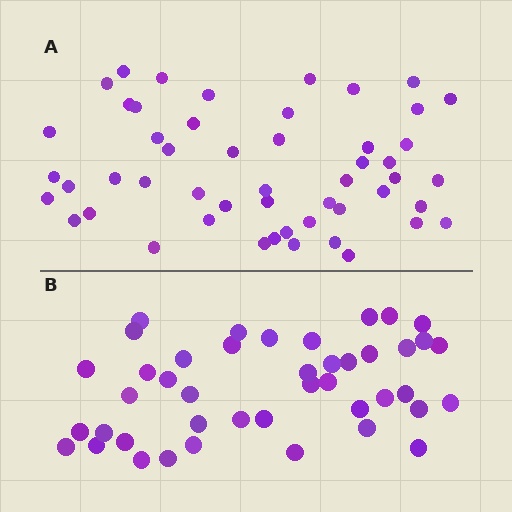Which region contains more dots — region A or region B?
Region A (the top region) has more dots.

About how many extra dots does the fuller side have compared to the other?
Region A has roughly 8 or so more dots than region B.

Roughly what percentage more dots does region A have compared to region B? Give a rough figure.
About 20% more.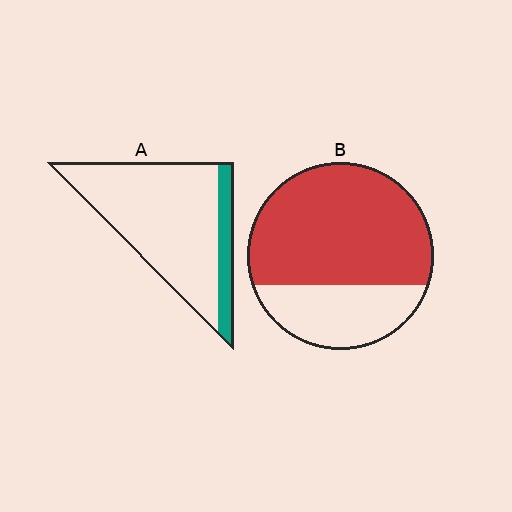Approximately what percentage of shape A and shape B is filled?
A is approximately 15% and B is approximately 70%.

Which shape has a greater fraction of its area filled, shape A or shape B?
Shape B.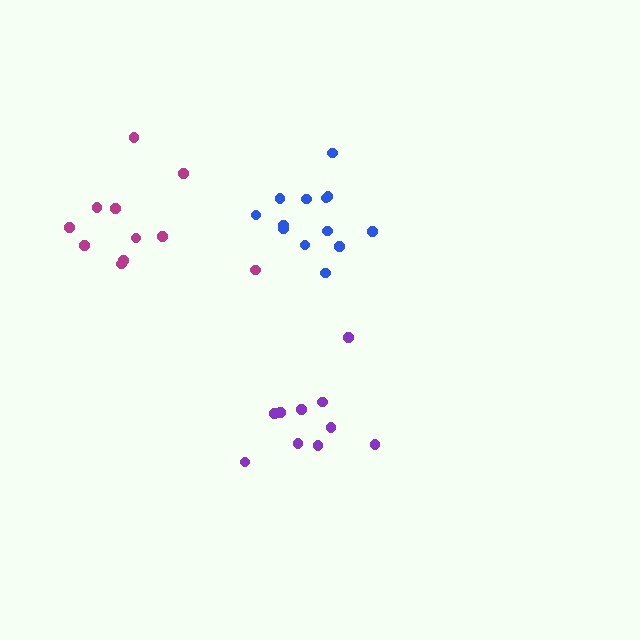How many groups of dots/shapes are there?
There are 3 groups.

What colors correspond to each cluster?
The clusters are colored: blue, purple, magenta.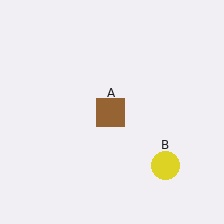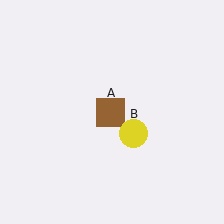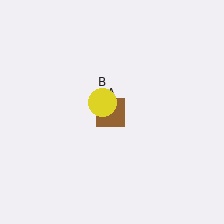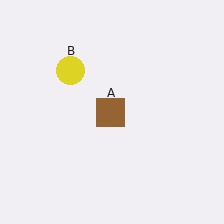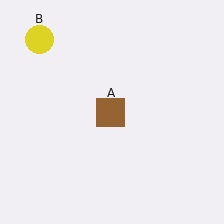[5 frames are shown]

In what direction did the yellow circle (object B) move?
The yellow circle (object B) moved up and to the left.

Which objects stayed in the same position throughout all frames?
Brown square (object A) remained stationary.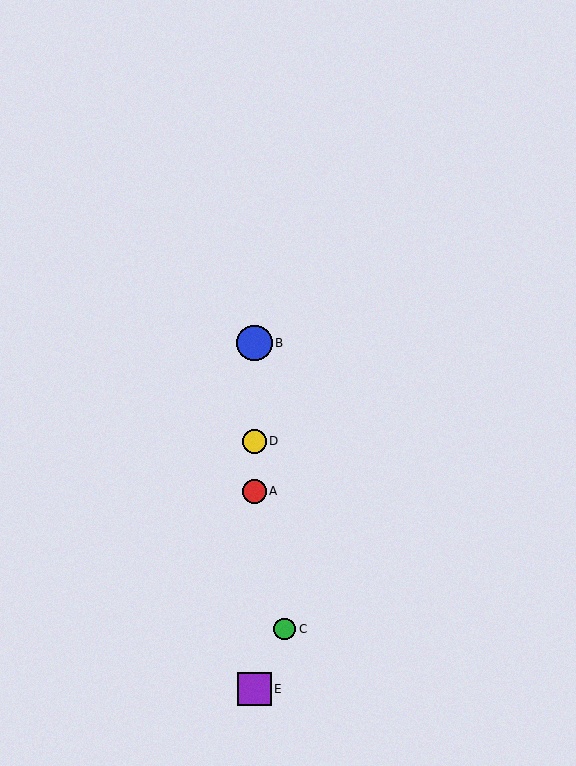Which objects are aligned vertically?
Objects A, B, D, E are aligned vertically.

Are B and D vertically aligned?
Yes, both are at x≈254.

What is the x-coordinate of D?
Object D is at x≈254.